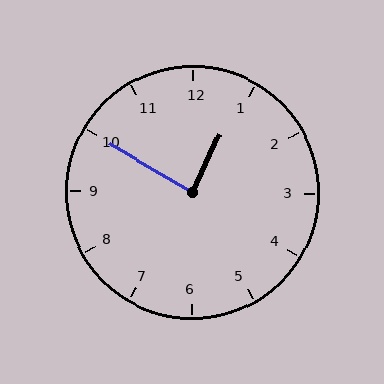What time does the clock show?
12:50.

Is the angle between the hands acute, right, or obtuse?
It is right.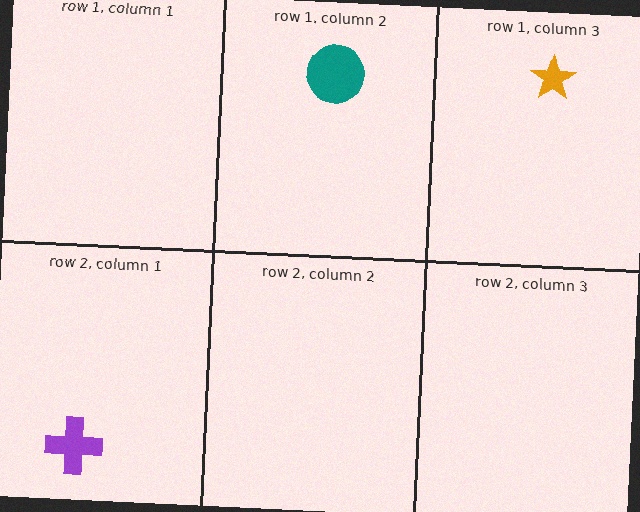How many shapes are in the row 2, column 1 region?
1.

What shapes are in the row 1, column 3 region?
The orange star.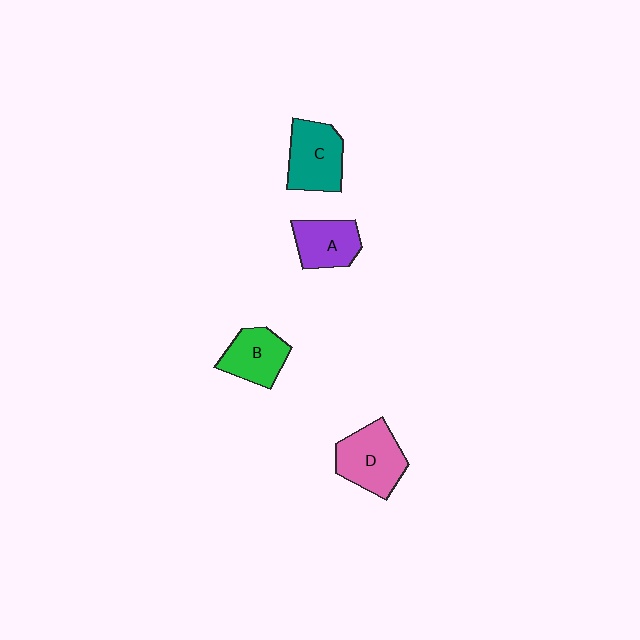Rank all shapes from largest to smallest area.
From largest to smallest: D (pink), C (teal), B (green), A (purple).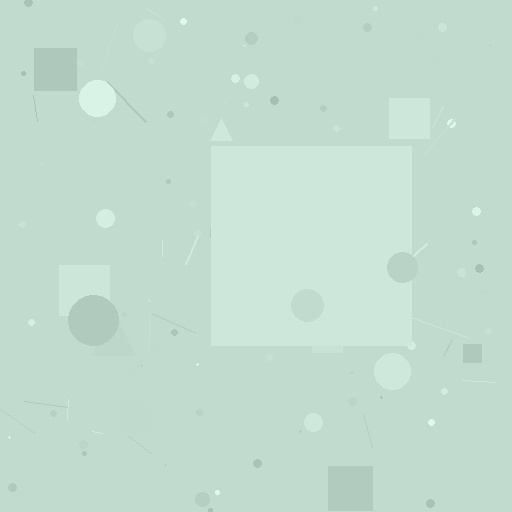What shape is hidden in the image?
A square is hidden in the image.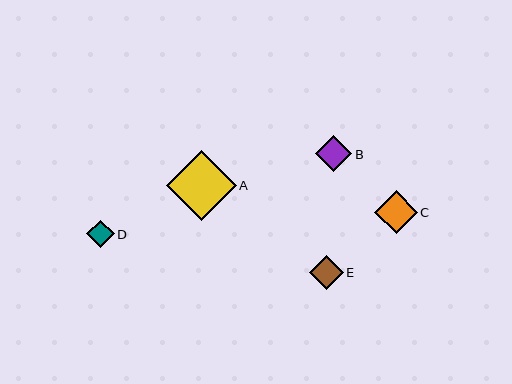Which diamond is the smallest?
Diamond D is the smallest with a size of approximately 28 pixels.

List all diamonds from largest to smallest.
From largest to smallest: A, C, B, E, D.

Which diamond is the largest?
Diamond A is the largest with a size of approximately 69 pixels.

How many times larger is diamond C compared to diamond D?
Diamond C is approximately 1.5 times the size of diamond D.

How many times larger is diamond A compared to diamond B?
Diamond A is approximately 2.0 times the size of diamond B.